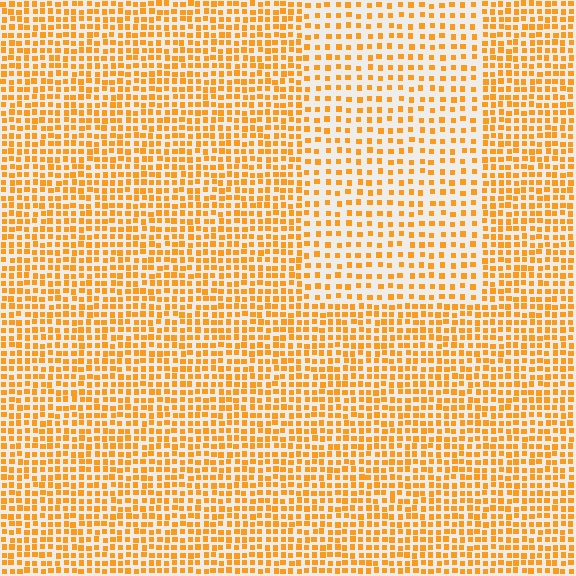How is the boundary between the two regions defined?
The boundary is defined by a change in element density (approximately 1.8x ratio). All elements are the same color, size, and shape.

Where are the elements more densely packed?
The elements are more densely packed outside the rectangle boundary.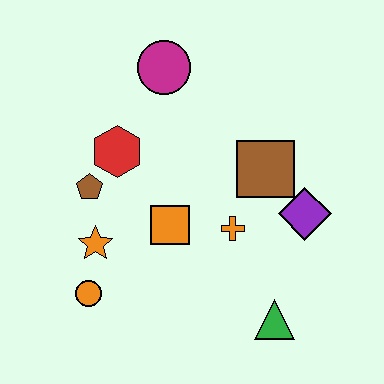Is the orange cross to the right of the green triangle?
No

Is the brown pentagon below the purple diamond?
No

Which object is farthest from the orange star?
The purple diamond is farthest from the orange star.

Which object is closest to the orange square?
The orange cross is closest to the orange square.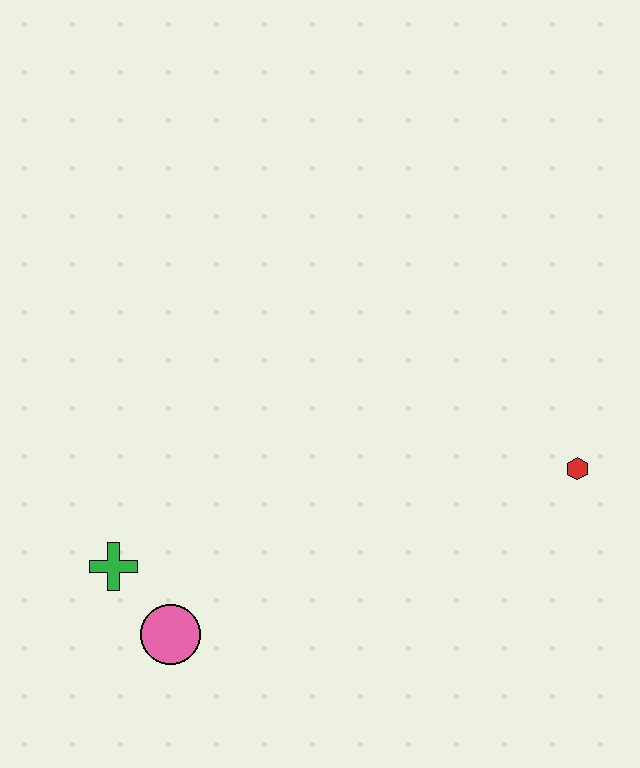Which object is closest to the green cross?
The pink circle is closest to the green cross.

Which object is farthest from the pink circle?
The red hexagon is farthest from the pink circle.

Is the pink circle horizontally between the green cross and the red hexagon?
Yes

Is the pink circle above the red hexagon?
No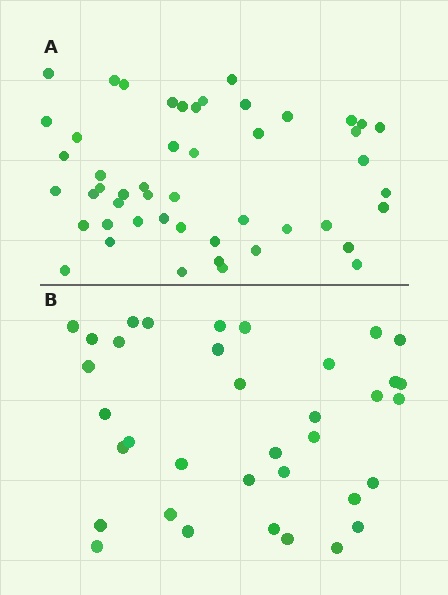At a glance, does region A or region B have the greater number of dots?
Region A (the top region) has more dots.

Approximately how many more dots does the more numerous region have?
Region A has approximately 15 more dots than region B.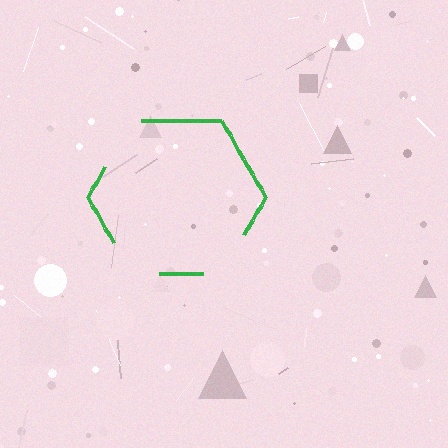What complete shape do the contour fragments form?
The contour fragments form a hexagon.